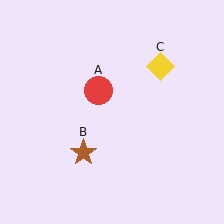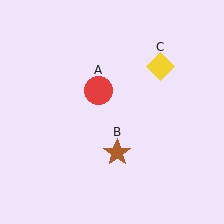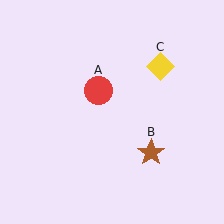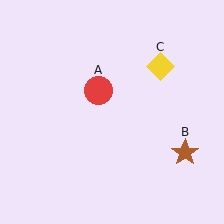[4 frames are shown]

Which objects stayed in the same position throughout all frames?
Red circle (object A) and yellow diamond (object C) remained stationary.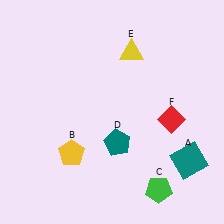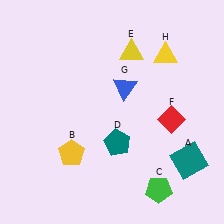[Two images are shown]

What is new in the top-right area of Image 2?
A yellow triangle (H) was added in the top-right area of Image 2.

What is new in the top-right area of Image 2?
A blue triangle (G) was added in the top-right area of Image 2.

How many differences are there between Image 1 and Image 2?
There are 2 differences between the two images.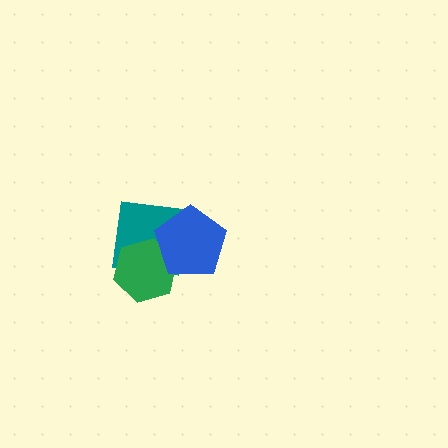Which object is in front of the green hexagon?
The blue pentagon is in front of the green hexagon.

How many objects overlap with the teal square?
2 objects overlap with the teal square.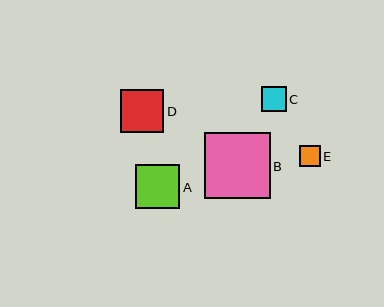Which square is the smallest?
Square E is the smallest with a size of approximately 21 pixels.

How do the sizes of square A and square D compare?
Square A and square D are approximately the same size.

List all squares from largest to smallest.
From largest to smallest: B, A, D, C, E.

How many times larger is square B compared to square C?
Square B is approximately 2.6 times the size of square C.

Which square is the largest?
Square B is the largest with a size of approximately 66 pixels.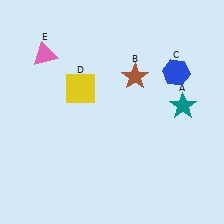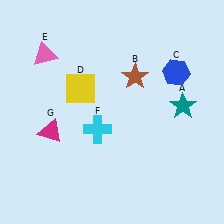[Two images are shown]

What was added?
A cyan cross (F), a magenta triangle (G) were added in Image 2.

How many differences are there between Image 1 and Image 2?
There are 2 differences between the two images.